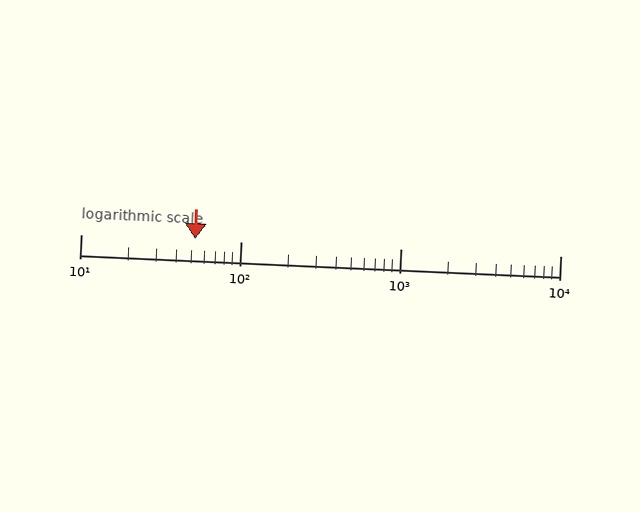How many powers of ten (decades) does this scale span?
The scale spans 3 decades, from 10 to 10000.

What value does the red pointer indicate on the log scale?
The pointer indicates approximately 52.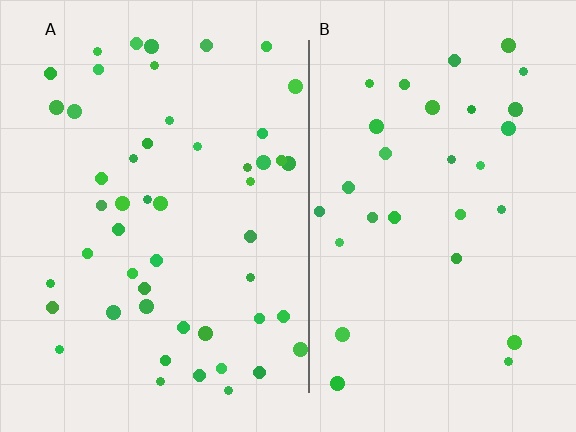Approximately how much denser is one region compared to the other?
Approximately 1.7× — region A over region B.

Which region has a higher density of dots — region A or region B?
A (the left).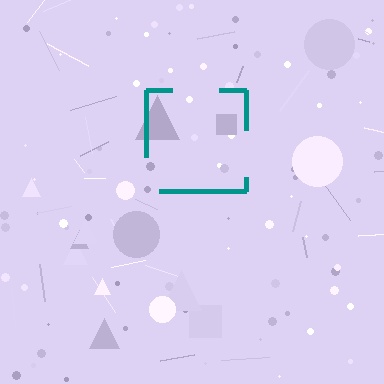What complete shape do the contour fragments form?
The contour fragments form a square.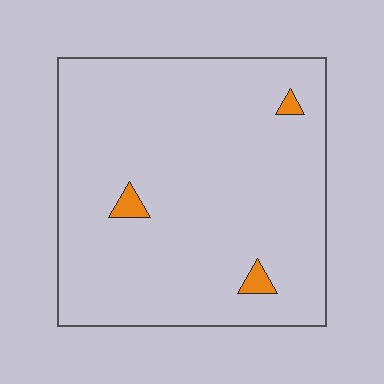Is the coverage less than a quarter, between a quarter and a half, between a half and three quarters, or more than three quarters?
Less than a quarter.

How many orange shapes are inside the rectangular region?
3.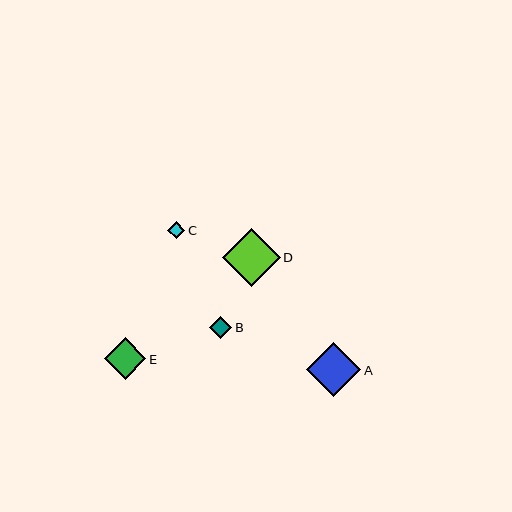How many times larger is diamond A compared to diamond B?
Diamond A is approximately 2.5 times the size of diamond B.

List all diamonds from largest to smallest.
From largest to smallest: D, A, E, B, C.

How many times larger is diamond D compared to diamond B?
Diamond D is approximately 2.6 times the size of diamond B.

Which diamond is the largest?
Diamond D is the largest with a size of approximately 58 pixels.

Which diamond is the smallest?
Diamond C is the smallest with a size of approximately 17 pixels.